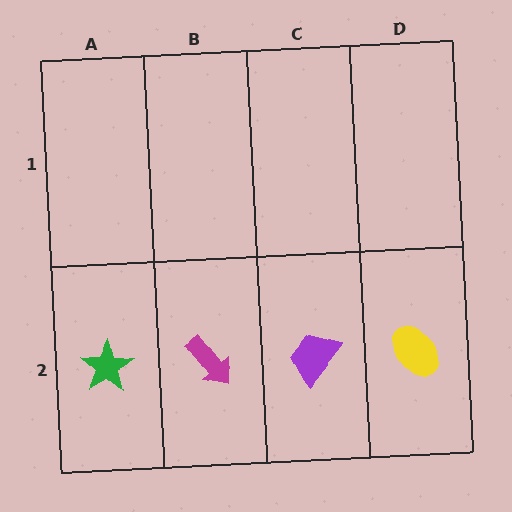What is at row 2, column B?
A magenta arrow.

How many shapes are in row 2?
4 shapes.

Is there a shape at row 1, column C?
No, that cell is empty.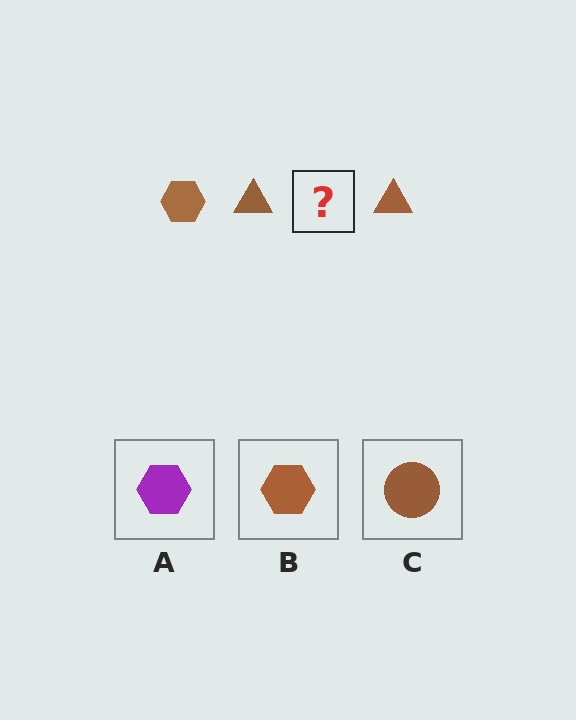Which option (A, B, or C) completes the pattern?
B.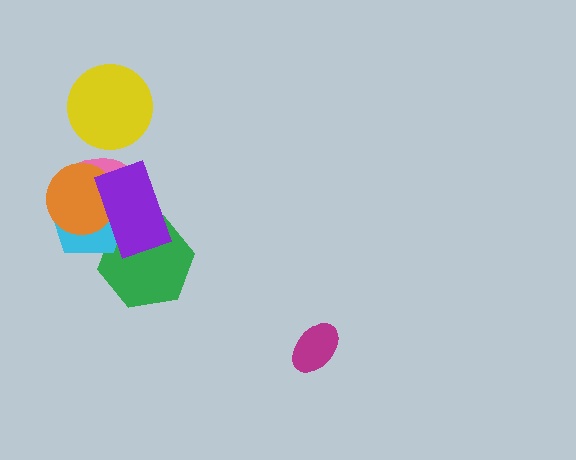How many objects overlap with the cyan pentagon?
4 objects overlap with the cyan pentagon.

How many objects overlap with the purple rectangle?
4 objects overlap with the purple rectangle.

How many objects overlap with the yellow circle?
0 objects overlap with the yellow circle.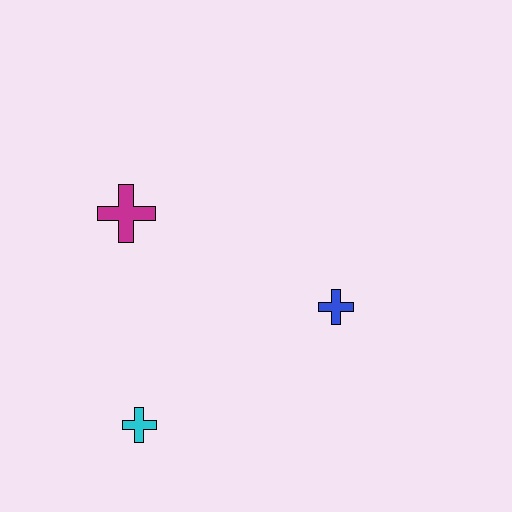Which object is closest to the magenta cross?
The cyan cross is closest to the magenta cross.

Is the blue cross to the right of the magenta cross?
Yes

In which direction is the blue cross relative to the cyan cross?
The blue cross is to the right of the cyan cross.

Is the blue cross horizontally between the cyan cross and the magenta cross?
No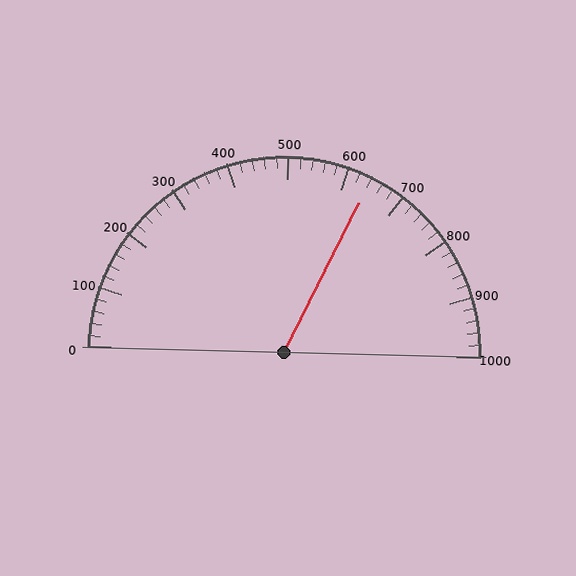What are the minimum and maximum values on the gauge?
The gauge ranges from 0 to 1000.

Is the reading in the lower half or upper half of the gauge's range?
The reading is in the upper half of the range (0 to 1000).